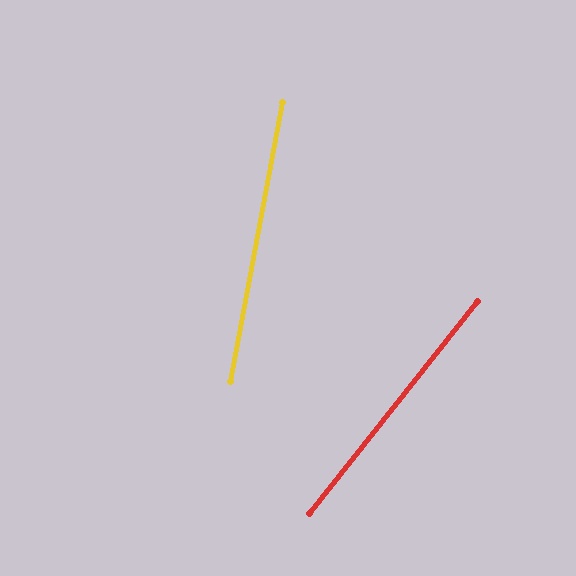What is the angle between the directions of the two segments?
Approximately 28 degrees.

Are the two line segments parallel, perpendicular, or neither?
Neither parallel nor perpendicular — they differ by about 28°.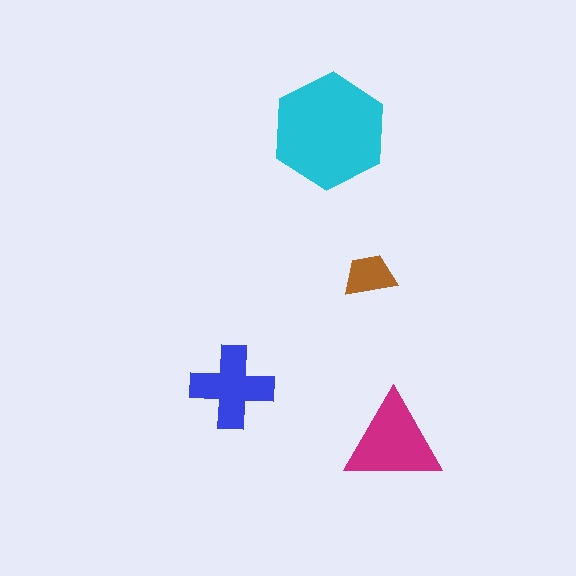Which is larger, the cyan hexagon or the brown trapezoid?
The cyan hexagon.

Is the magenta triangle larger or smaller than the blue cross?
Larger.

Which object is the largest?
The cyan hexagon.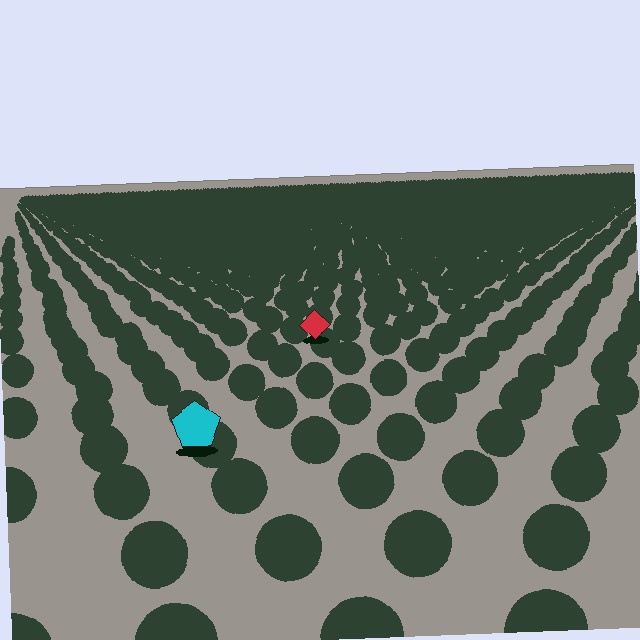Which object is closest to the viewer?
The cyan pentagon is closest. The texture marks near it are larger and more spread out.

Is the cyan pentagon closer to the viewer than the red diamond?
Yes. The cyan pentagon is closer — you can tell from the texture gradient: the ground texture is coarser near it.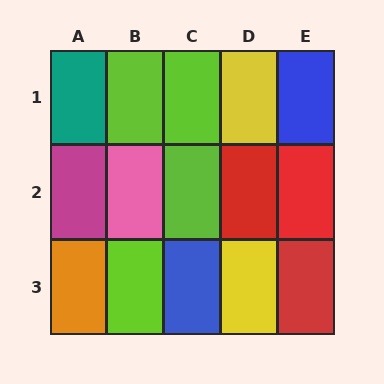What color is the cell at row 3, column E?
Red.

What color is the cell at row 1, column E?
Blue.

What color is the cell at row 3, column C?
Blue.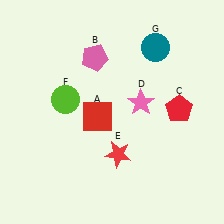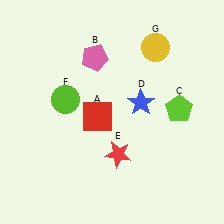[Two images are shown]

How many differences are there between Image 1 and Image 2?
There are 3 differences between the two images.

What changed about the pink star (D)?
In Image 1, D is pink. In Image 2, it changed to blue.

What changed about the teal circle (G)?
In Image 1, G is teal. In Image 2, it changed to yellow.